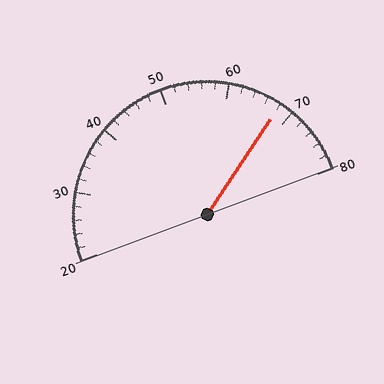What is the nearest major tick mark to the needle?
The nearest major tick mark is 70.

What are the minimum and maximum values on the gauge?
The gauge ranges from 20 to 80.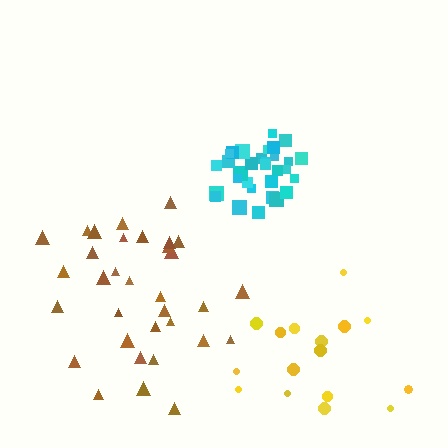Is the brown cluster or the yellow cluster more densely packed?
Brown.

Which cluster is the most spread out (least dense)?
Yellow.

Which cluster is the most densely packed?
Cyan.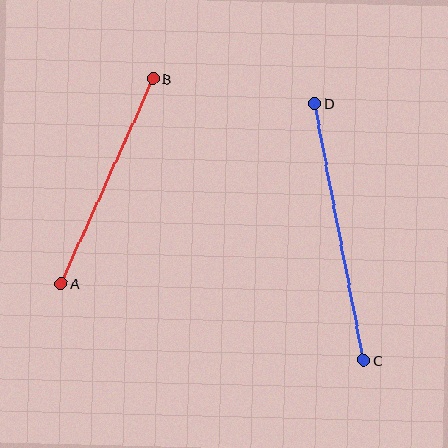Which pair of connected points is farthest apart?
Points C and D are farthest apart.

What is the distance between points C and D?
The distance is approximately 261 pixels.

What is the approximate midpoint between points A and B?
The midpoint is at approximately (107, 181) pixels.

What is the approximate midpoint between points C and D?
The midpoint is at approximately (339, 232) pixels.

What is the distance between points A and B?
The distance is approximately 224 pixels.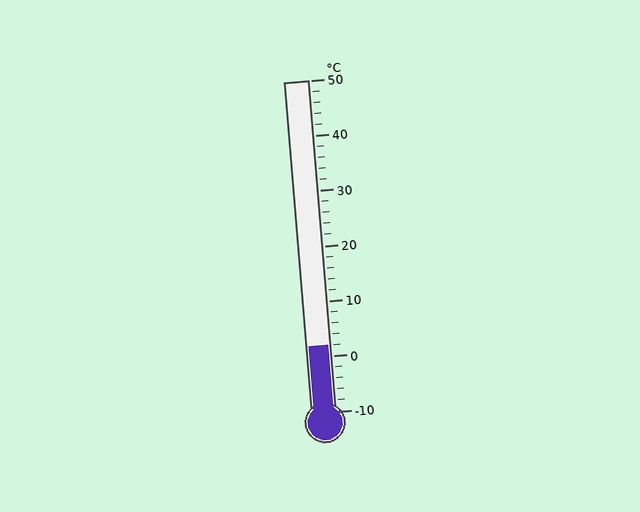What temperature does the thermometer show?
The thermometer shows approximately 2°C.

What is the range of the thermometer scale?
The thermometer scale ranges from -10°C to 50°C.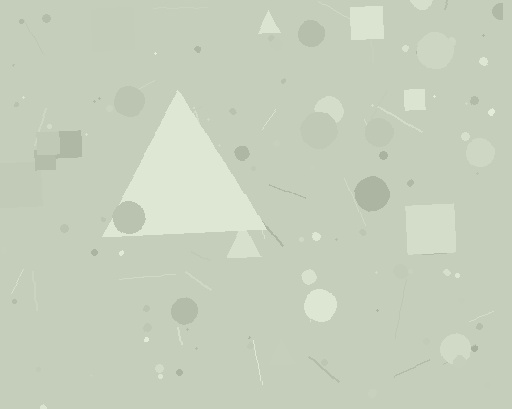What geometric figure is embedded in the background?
A triangle is embedded in the background.